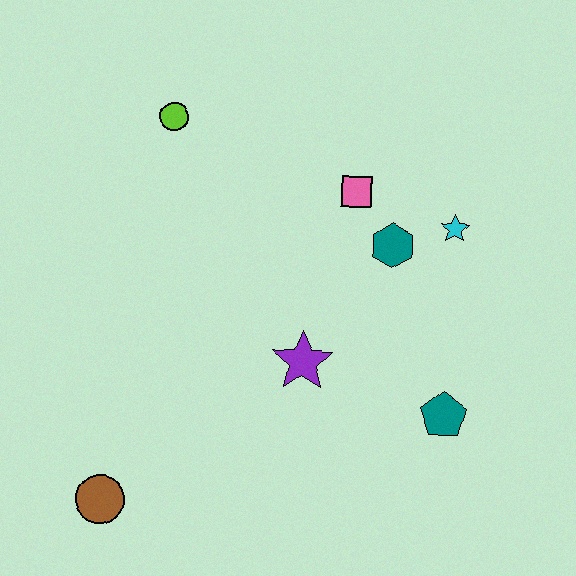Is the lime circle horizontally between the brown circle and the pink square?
Yes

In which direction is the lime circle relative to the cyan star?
The lime circle is to the left of the cyan star.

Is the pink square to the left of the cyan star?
Yes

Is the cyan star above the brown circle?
Yes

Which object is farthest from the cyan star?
The brown circle is farthest from the cyan star.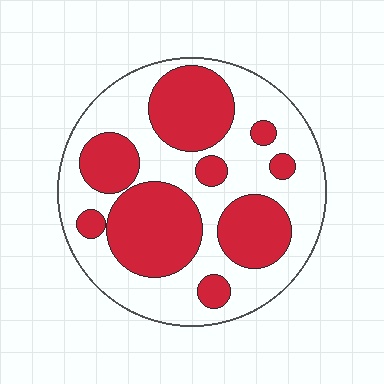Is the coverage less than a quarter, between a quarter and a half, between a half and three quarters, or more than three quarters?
Between a quarter and a half.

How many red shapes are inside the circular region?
9.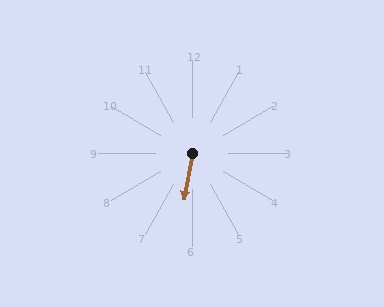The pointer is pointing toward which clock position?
Roughly 6 o'clock.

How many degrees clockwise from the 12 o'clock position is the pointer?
Approximately 190 degrees.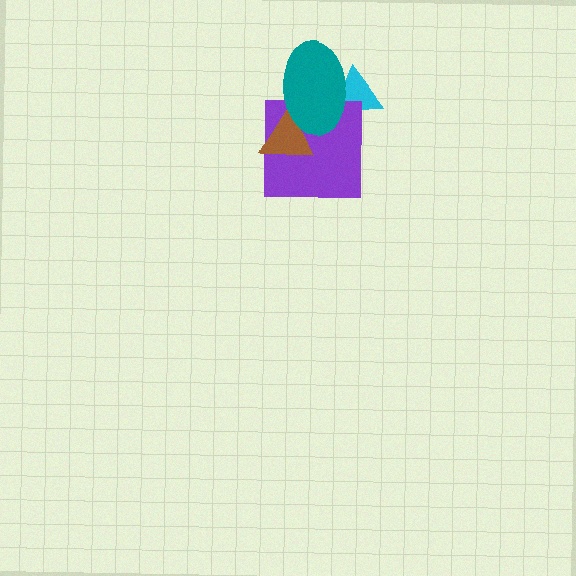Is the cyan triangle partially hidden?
Yes, it is partially covered by another shape.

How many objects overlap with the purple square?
3 objects overlap with the purple square.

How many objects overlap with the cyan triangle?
2 objects overlap with the cyan triangle.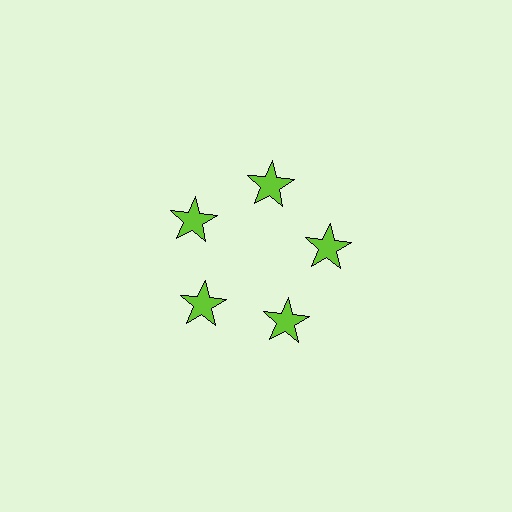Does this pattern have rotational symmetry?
Yes, this pattern has 5-fold rotational symmetry. It looks the same after rotating 72 degrees around the center.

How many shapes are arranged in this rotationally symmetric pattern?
There are 5 shapes, arranged in 5 groups of 1.